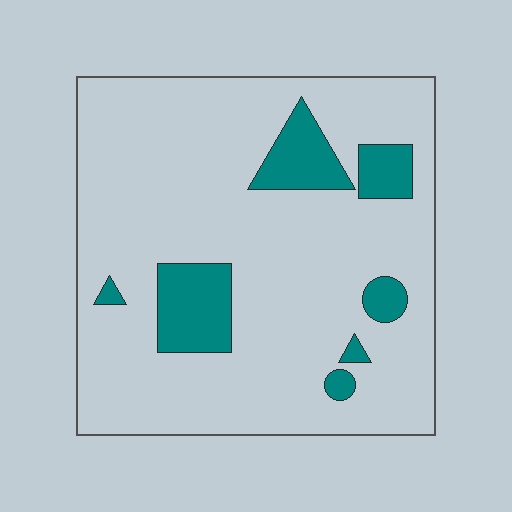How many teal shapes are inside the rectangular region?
7.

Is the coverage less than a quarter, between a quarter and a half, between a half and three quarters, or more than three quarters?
Less than a quarter.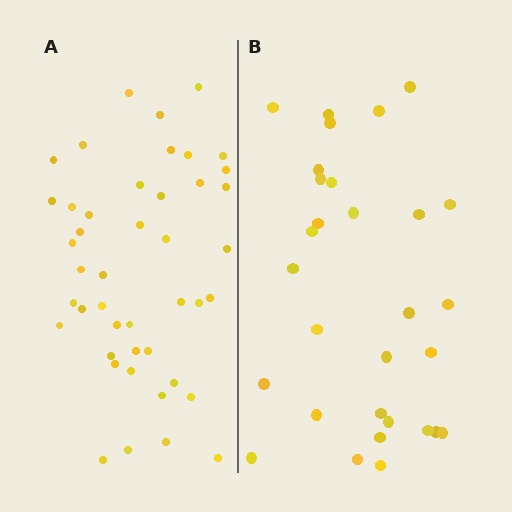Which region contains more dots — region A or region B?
Region A (the left region) has more dots.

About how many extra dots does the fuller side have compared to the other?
Region A has approximately 15 more dots than region B.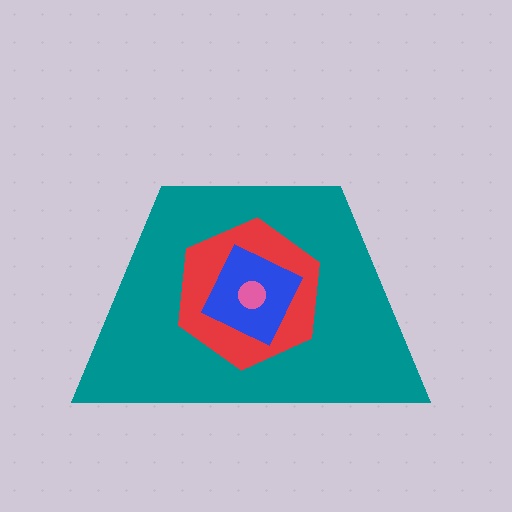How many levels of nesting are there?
4.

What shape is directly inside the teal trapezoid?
The red hexagon.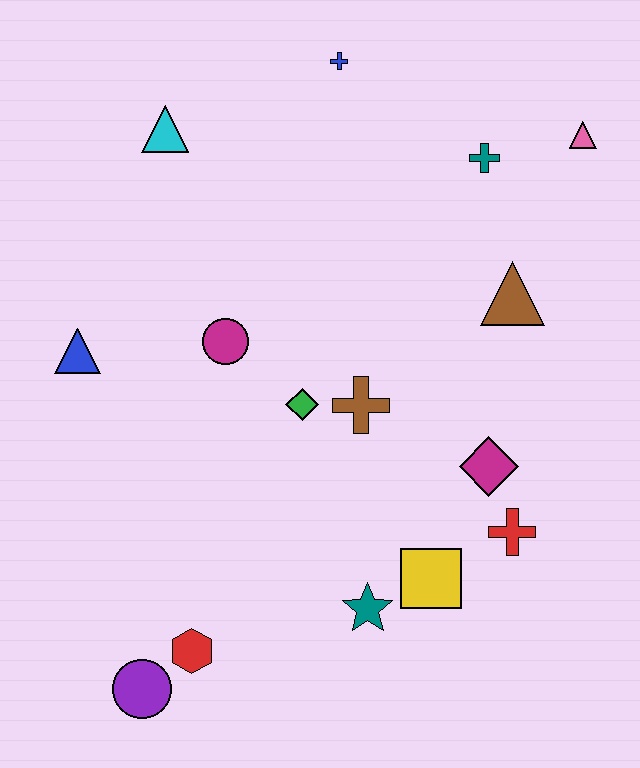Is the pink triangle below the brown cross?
No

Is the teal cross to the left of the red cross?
Yes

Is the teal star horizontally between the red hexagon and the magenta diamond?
Yes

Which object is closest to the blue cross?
The teal cross is closest to the blue cross.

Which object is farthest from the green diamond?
The pink triangle is farthest from the green diamond.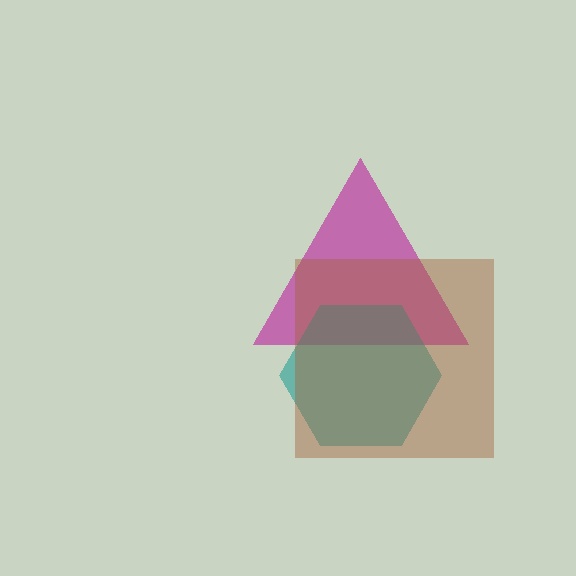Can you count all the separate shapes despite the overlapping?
Yes, there are 3 separate shapes.